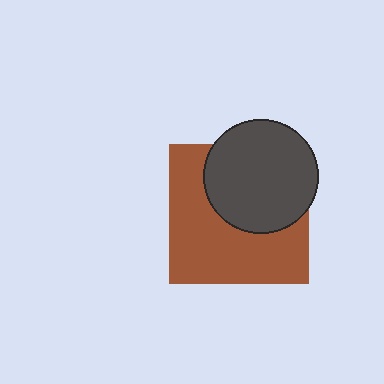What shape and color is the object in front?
The object in front is a dark gray circle.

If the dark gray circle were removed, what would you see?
You would see the complete brown square.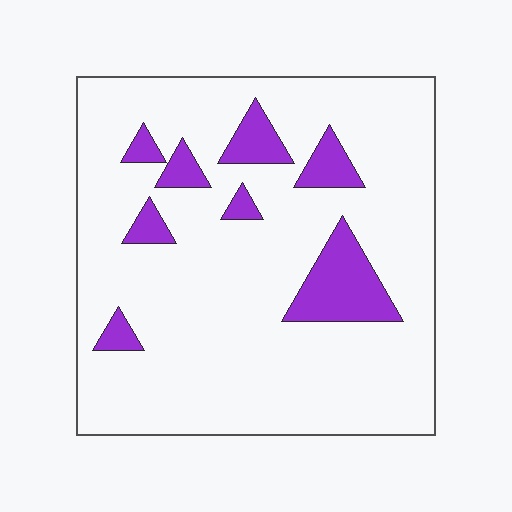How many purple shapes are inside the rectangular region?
8.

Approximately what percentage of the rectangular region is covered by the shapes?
Approximately 15%.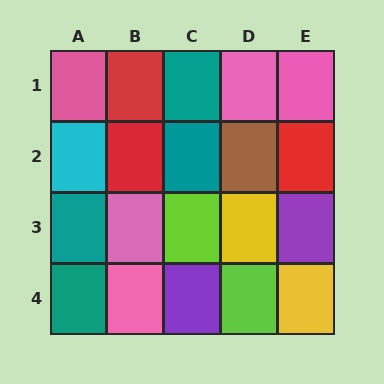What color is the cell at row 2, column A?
Cyan.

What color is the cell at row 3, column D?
Yellow.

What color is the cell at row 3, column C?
Lime.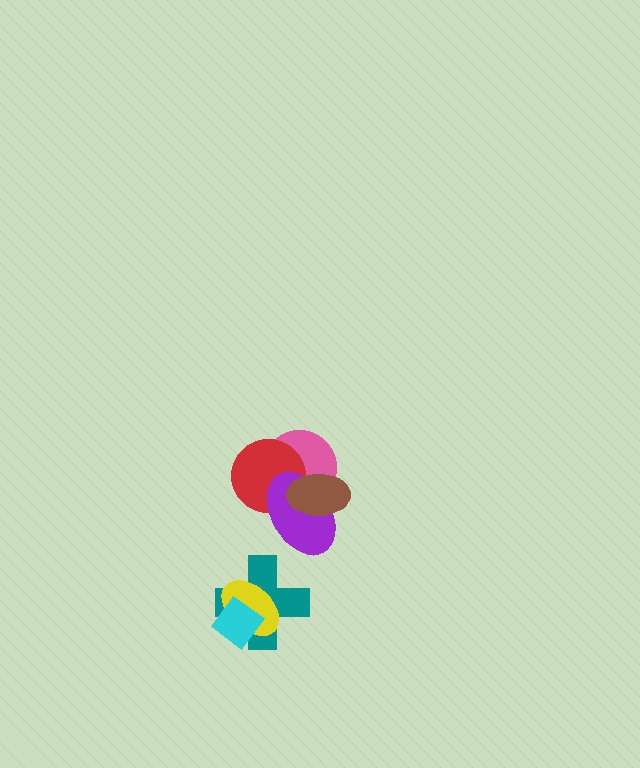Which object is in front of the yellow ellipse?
The cyan diamond is in front of the yellow ellipse.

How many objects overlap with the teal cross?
2 objects overlap with the teal cross.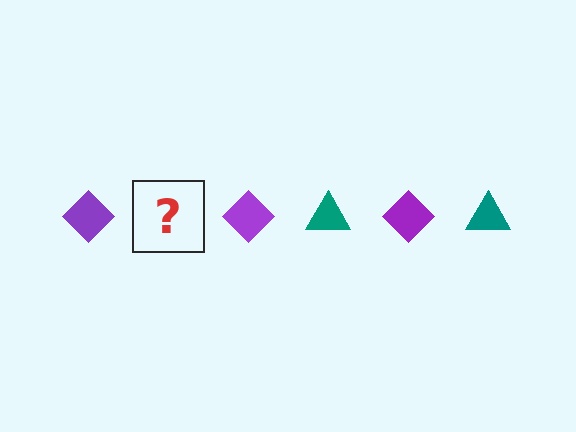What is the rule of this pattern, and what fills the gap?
The rule is that the pattern alternates between purple diamond and teal triangle. The gap should be filled with a teal triangle.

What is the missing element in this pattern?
The missing element is a teal triangle.